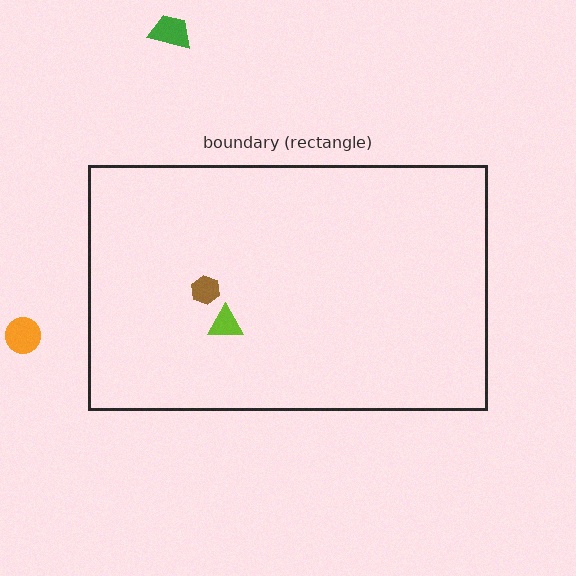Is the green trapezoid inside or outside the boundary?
Outside.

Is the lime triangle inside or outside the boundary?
Inside.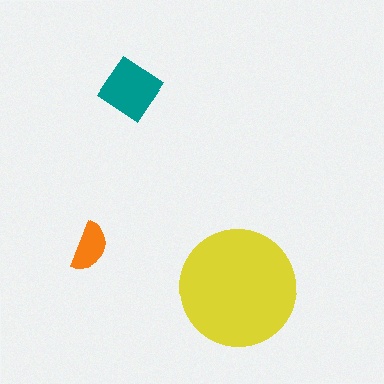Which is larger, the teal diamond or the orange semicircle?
The teal diamond.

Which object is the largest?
The yellow circle.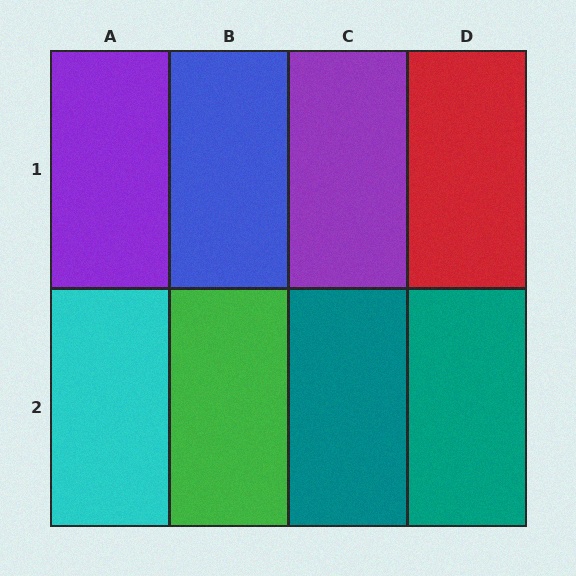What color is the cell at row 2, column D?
Teal.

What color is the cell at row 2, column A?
Cyan.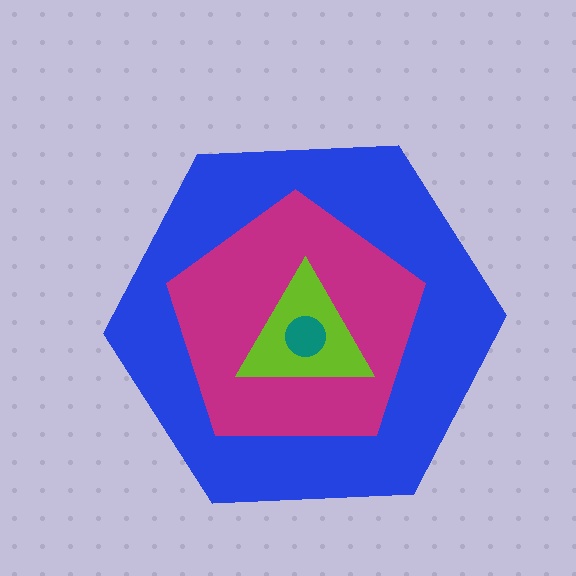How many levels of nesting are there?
4.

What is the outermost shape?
The blue hexagon.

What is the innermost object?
The teal circle.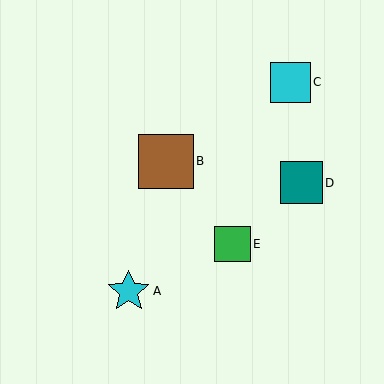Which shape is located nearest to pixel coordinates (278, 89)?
The cyan square (labeled C) at (290, 82) is nearest to that location.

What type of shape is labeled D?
Shape D is a teal square.